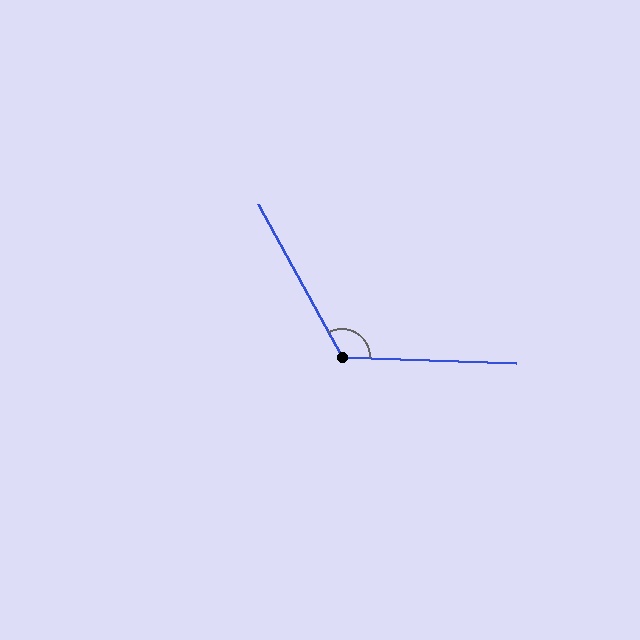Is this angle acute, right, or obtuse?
It is obtuse.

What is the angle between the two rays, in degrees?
Approximately 121 degrees.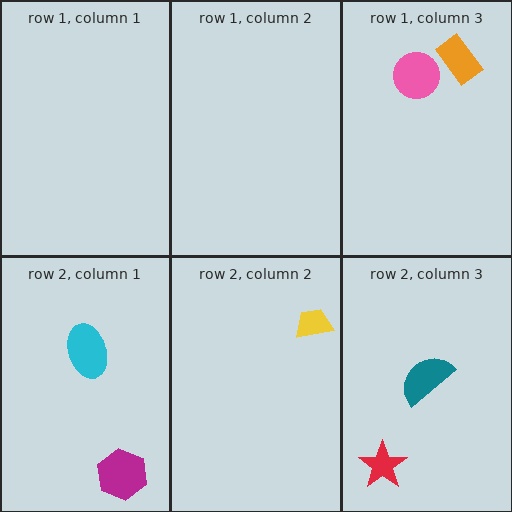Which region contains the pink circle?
The row 1, column 3 region.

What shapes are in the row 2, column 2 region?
The yellow trapezoid.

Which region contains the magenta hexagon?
The row 2, column 1 region.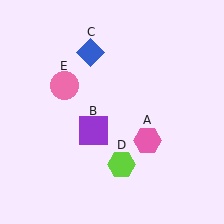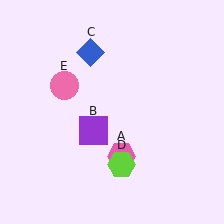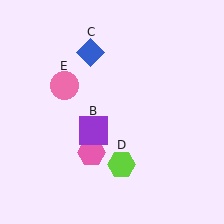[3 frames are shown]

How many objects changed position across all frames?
1 object changed position: pink hexagon (object A).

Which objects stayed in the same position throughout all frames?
Purple square (object B) and blue diamond (object C) and lime hexagon (object D) and pink circle (object E) remained stationary.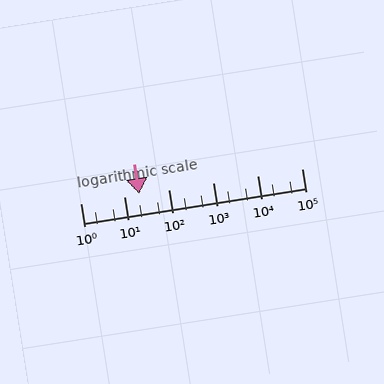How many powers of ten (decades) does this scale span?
The scale spans 5 decades, from 1 to 100000.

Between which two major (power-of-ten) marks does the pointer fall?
The pointer is between 10 and 100.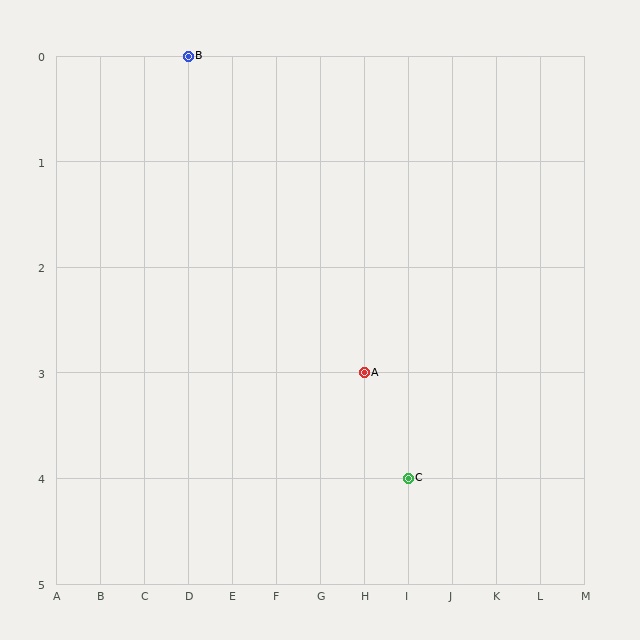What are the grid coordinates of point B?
Point B is at grid coordinates (D, 0).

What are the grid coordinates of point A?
Point A is at grid coordinates (H, 3).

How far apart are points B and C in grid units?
Points B and C are 5 columns and 4 rows apart (about 6.4 grid units diagonally).